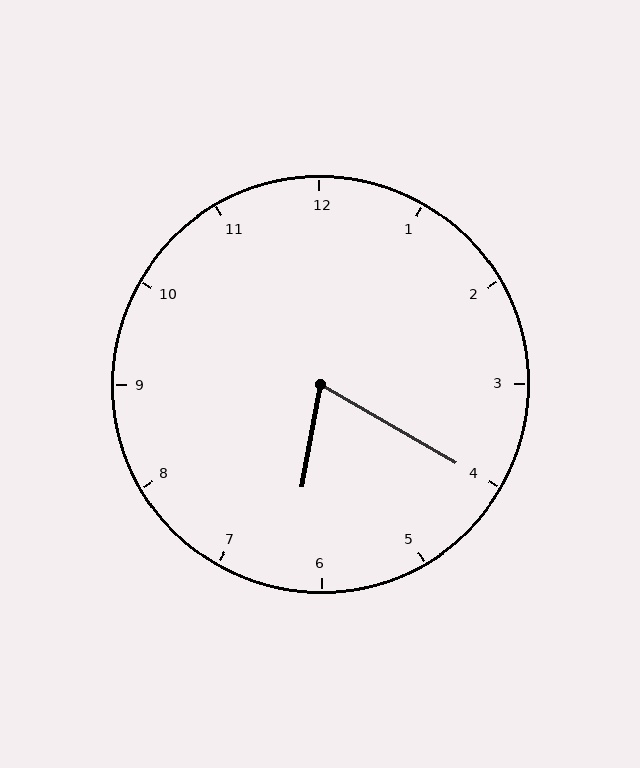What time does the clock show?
6:20.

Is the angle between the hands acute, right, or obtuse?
It is acute.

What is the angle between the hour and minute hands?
Approximately 70 degrees.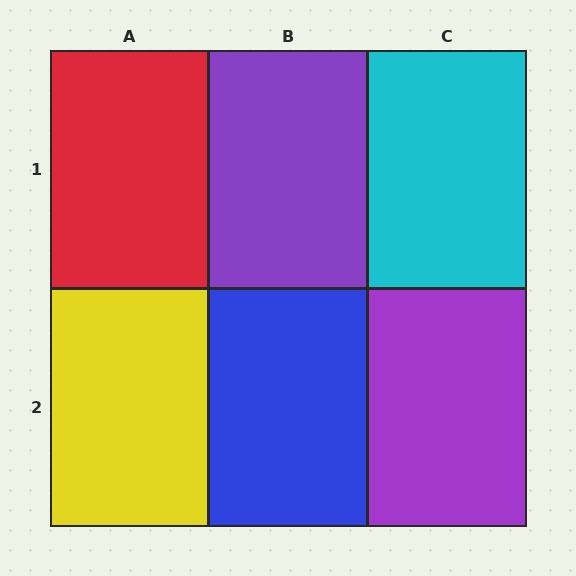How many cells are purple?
2 cells are purple.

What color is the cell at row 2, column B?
Blue.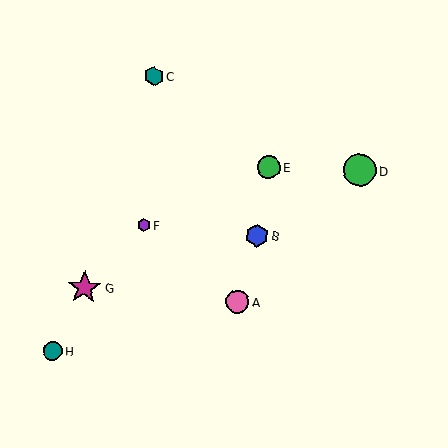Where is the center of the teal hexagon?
The center of the teal hexagon is at (154, 76).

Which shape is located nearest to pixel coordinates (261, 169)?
The green circle (labeled E) at (269, 167) is nearest to that location.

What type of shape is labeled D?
Shape D is a green circle.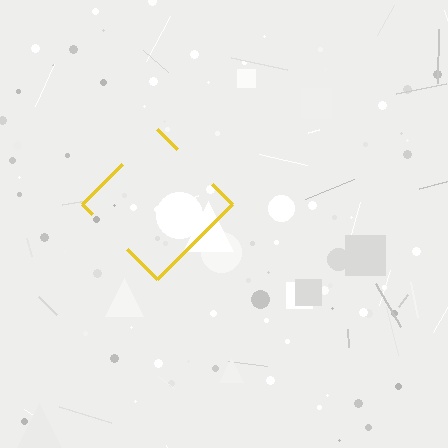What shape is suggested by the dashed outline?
The dashed outline suggests a diamond.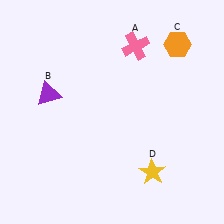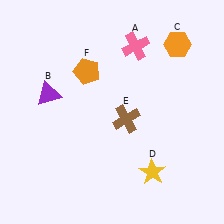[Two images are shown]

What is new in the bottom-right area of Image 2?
A brown cross (E) was added in the bottom-right area of Image 2.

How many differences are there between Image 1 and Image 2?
There are 2 differences between the two images.